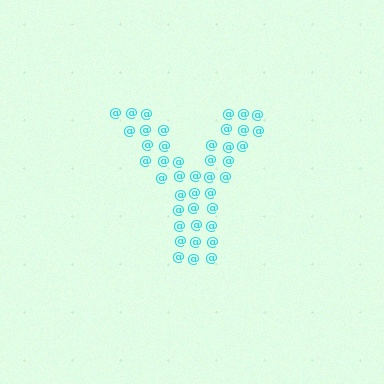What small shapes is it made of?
It is made of small at signs.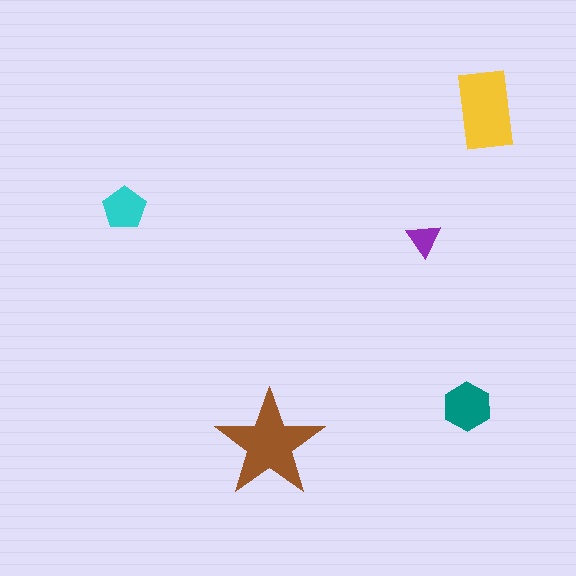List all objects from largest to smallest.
The brown star, the yellow rectangle, the teal hexagon, the cyan pentagon, the purple triangle.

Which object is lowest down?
The brown star is bottommost.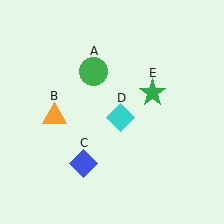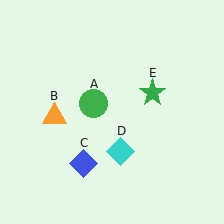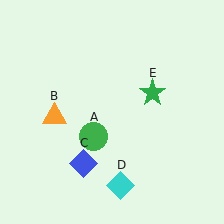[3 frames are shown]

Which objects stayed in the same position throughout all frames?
Orange triangle (object B) and blue diamond (object C) and green star (object E) remained stationary.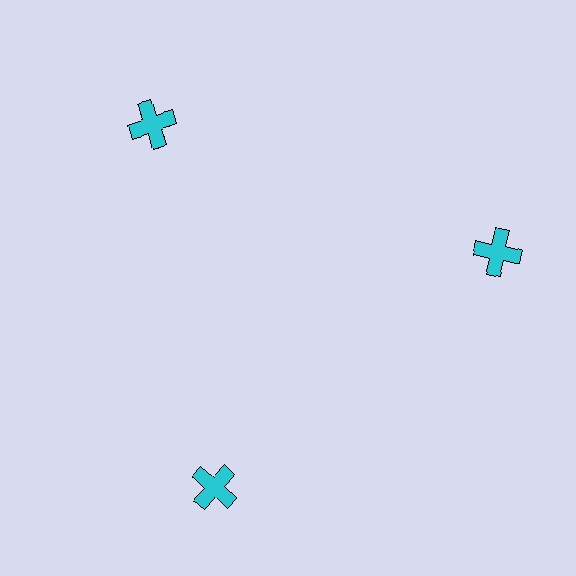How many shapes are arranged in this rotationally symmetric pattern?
There are 3 shapes, arranged in 3 groups of 1.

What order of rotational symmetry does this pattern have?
This pattern has 3-fold rotational symmetry.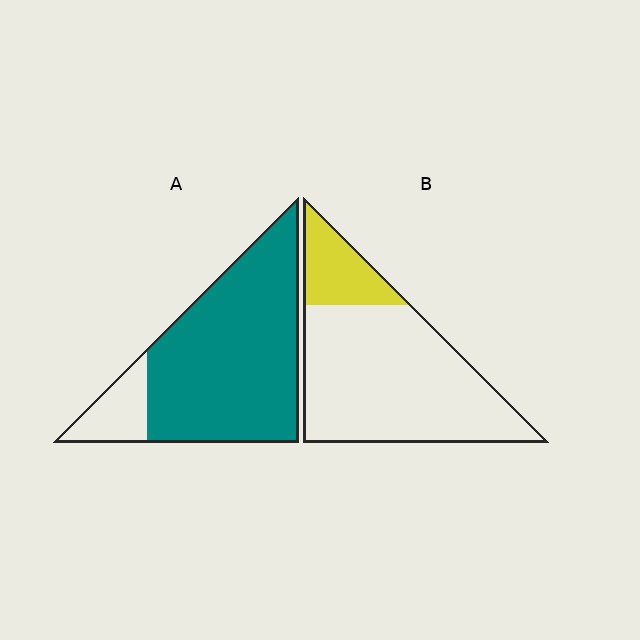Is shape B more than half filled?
No.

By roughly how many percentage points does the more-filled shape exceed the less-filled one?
By roughly 65 percentage points (A over B).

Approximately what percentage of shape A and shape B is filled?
A is approximately 85% and B is approximately 20%.